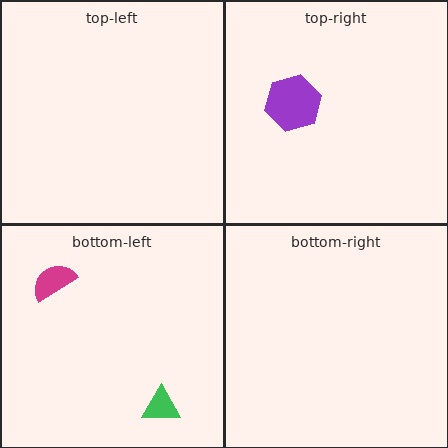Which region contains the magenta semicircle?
The bottom-left region.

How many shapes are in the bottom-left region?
2.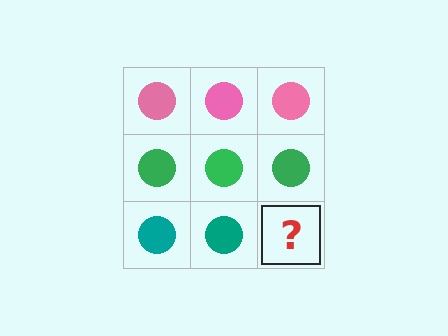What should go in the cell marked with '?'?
The missing cell should contain a teal circle.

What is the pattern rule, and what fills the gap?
The rule is that each row has a consistent color. The gap should be filled with a teal circle.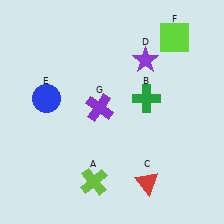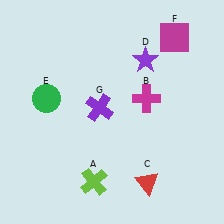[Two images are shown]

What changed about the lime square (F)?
In Image 1, F is lime. In Image 2, it changed to magenta.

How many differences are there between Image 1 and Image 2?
There are 3 differences between the two images.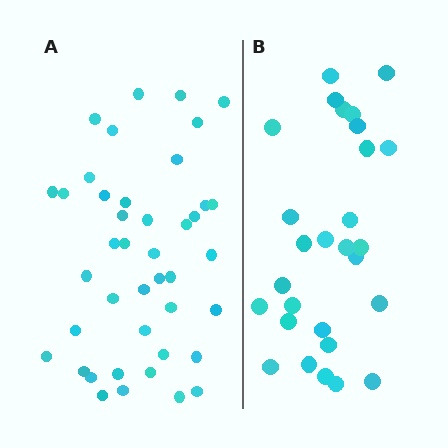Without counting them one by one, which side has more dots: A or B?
Region A (the left region) has more dots.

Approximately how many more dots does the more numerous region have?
Region A has approximately 15 more dots than region B.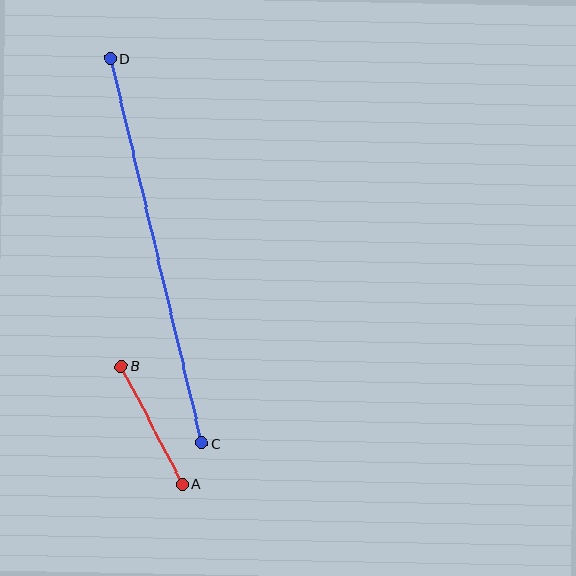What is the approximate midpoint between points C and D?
The midpoint is at approximately (156, 251) pixels.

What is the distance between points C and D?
The distance is approximately 395 pixels.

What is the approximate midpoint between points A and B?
The midpoint is at approximately (152, 425) pixels.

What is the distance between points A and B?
The distance is approximately 133 pixels.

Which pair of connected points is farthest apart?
Points C and D are farthest apart.